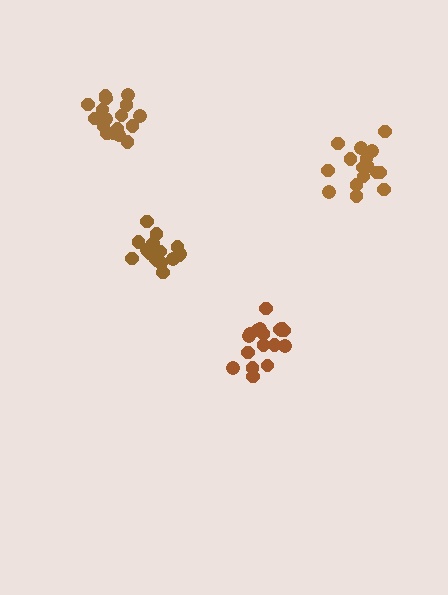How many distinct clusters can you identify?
There are 4 distinct clusters.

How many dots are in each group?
Group 1: 16 dots, Group 2: 18 dots, Group 3: 17 dots, Group 4: 18 dots (69 total).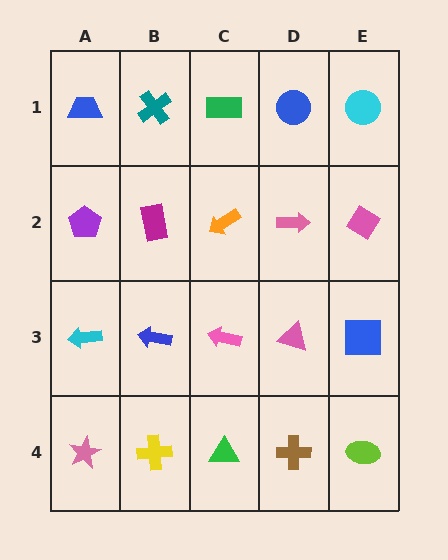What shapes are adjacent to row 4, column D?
A pink triangle (row 3, column D), a green triangle (row 4, column C), a lime ellipse (row 4, column E).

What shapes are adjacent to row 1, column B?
A magenta rectangle (row 2, column B), a blue trapezoid (row 1, column A), a green rectangle (row 1, column C).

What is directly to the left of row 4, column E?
A brown cross.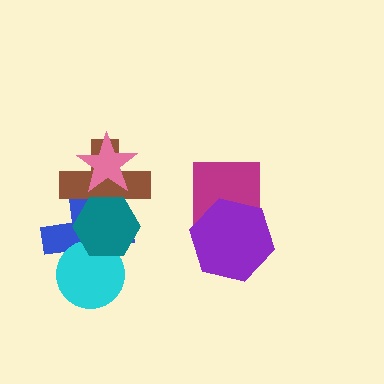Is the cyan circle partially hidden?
Yes, it is partially covered by another shape.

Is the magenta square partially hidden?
Yes, it is partially covered by another shape.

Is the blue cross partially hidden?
Yes, it is partially covered by another shape.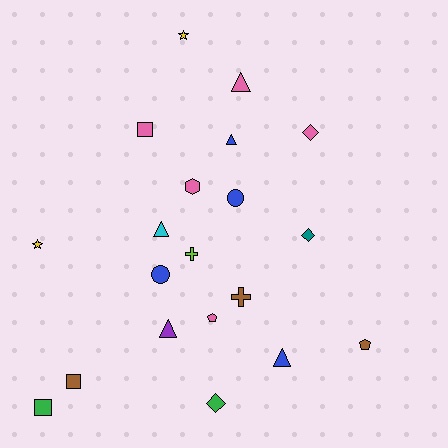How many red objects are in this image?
There are no red objects.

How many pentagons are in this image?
There are 2 pentagons.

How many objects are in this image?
There are 20 objects.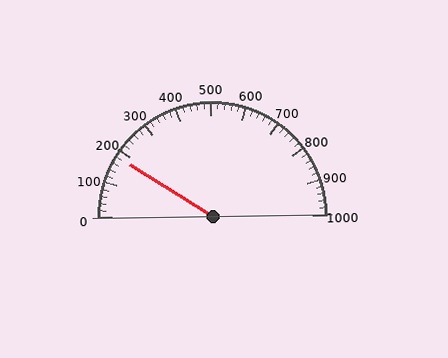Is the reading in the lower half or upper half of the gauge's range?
The reading is in the lower half of the range (0 to 1000).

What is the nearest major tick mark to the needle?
The nearest major tick mark is 200.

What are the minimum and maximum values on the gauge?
The gauge ranges from 0 to 1000.